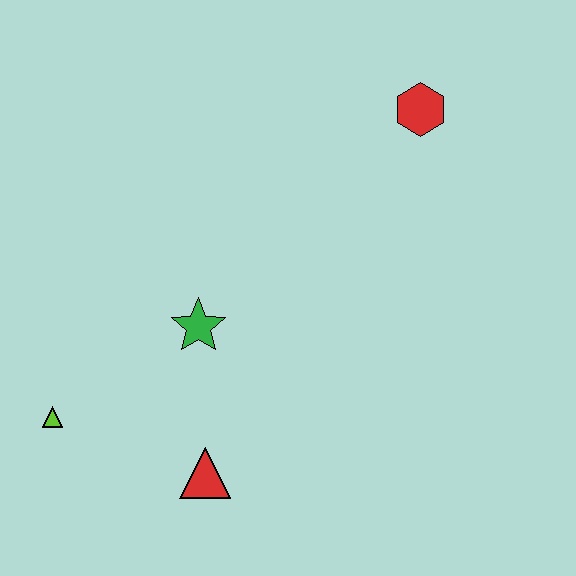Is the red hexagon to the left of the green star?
No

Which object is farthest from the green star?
The red hexagon is farthest from the green star.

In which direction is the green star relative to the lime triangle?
The green star is to the right of the lime triangle.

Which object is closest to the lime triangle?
The red triangle is closest to the lime triangle.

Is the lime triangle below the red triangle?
No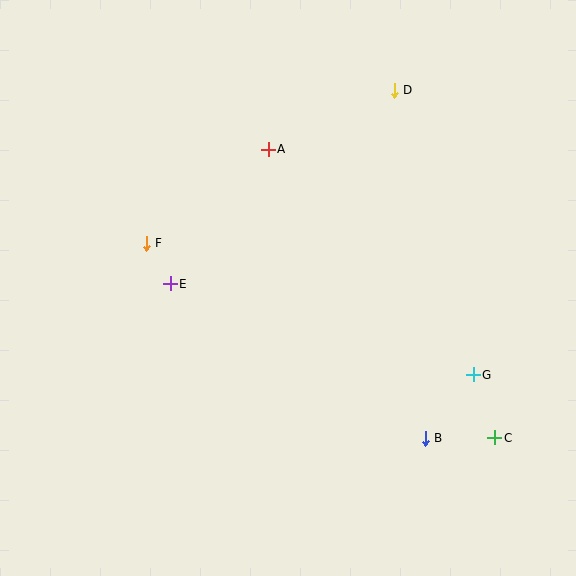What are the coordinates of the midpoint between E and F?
The midpoint between E and F is at (158, 263).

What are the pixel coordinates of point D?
Point D is at (394, 90).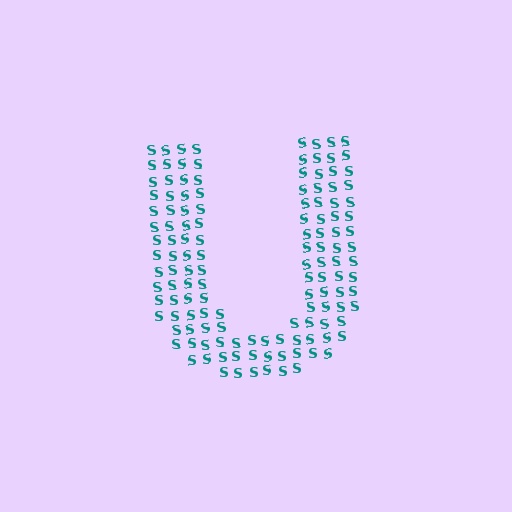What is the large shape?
The large shape is the letter U.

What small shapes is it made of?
It is made of small letter S's.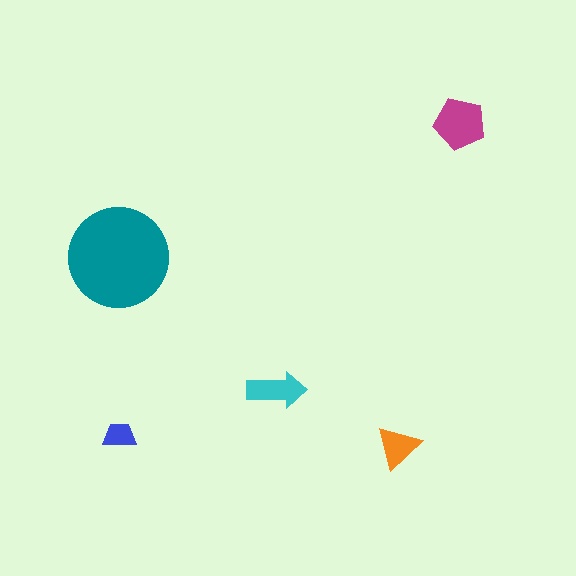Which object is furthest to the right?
The magenta pentagon is rightmost.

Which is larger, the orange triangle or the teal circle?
The teal circle.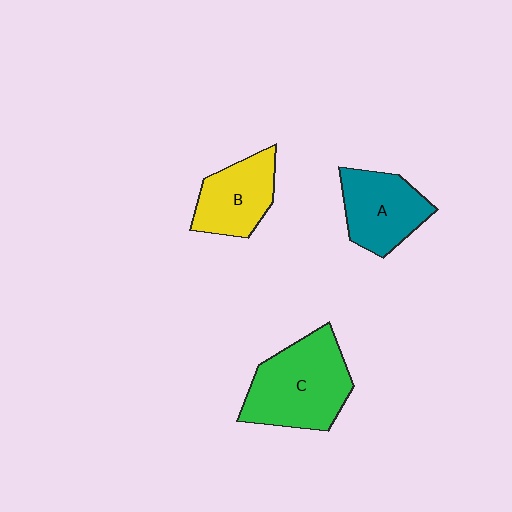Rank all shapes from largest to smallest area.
From largest to smallest: C (green), A (teal), B (yellow).